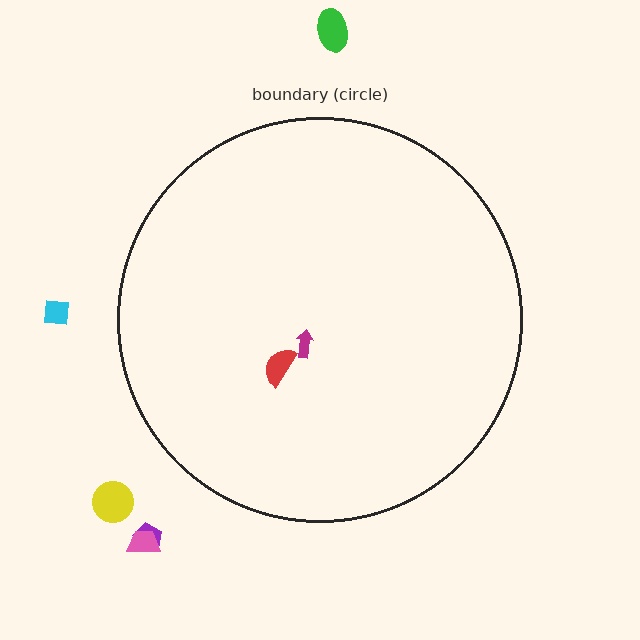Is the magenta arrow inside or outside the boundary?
Inside.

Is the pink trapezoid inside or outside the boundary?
Outside.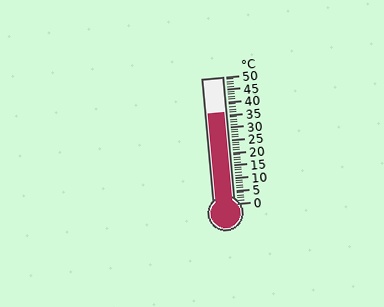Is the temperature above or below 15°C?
The temperature is above 15°C.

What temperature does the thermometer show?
The thermometer shows approximately 36°C.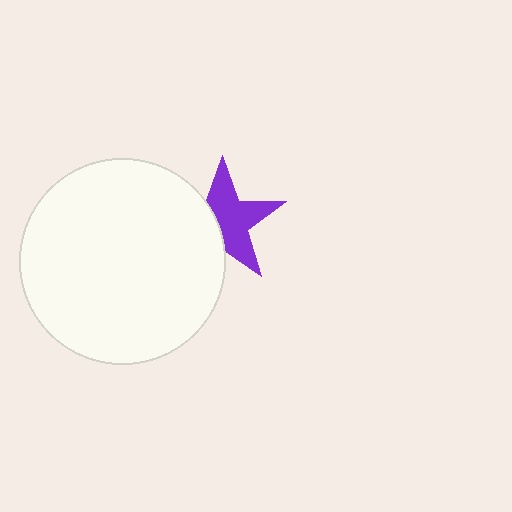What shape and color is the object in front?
The object in front is a white circle.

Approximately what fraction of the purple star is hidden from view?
Roughly 40% of the purple star is hidden behind the white circle.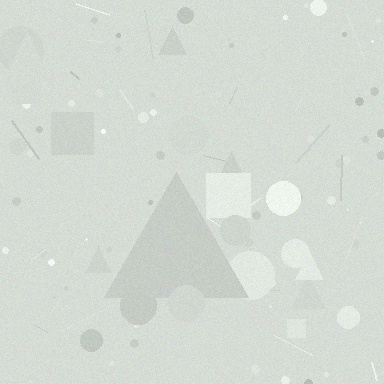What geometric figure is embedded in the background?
A triangle is embedded in the background.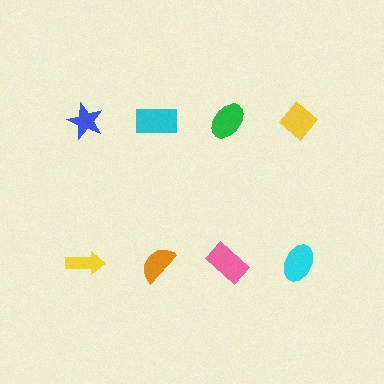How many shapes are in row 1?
4 shapes.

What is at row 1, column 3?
A green ellipse.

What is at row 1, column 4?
A yellow diamond.